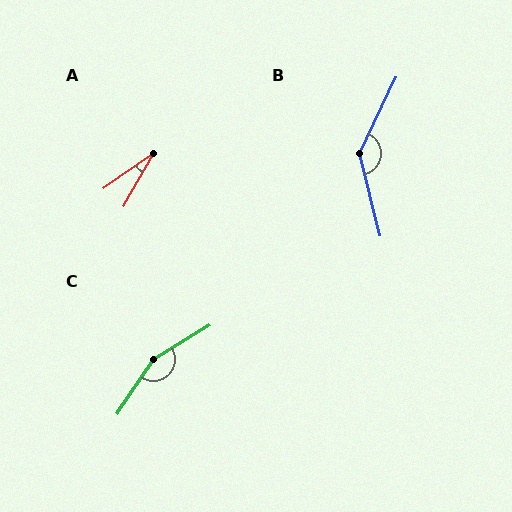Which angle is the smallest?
A, at approximately 25 degrees.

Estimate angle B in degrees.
Approximately 140 degrees.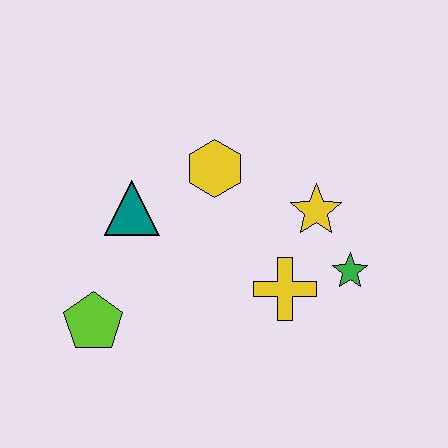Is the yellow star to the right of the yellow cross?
Yes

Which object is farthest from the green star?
The lime pentagon is farthest from the green star.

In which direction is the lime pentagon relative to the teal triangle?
The lime pentagon is below the teal triangle.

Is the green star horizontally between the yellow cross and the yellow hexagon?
No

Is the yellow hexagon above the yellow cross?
Yes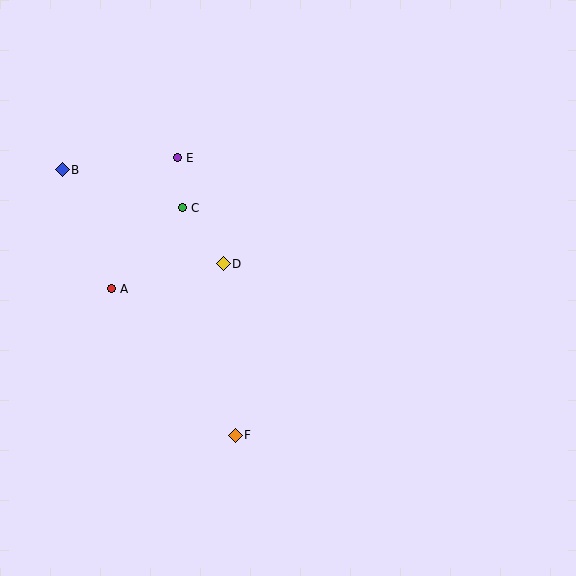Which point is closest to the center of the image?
Point D at (223, 264) is closest to the center.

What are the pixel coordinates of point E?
Point E is at (177, 158).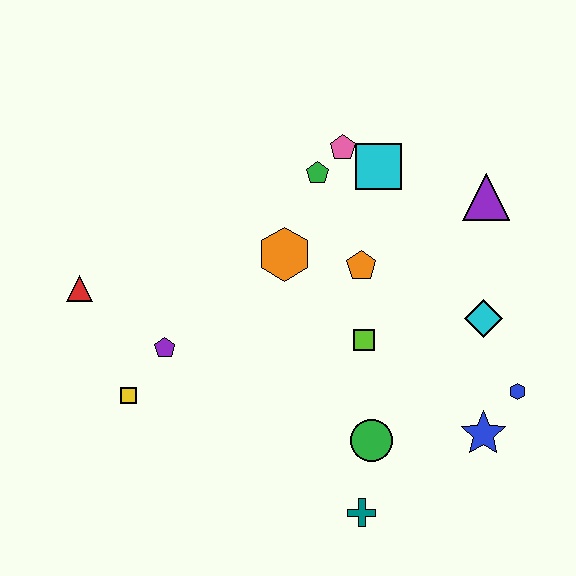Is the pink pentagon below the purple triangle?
No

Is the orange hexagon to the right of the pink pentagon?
No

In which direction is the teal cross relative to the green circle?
The teal cross is below the green circle.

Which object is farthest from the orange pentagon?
The red triangle is farthest from the orange pentagon.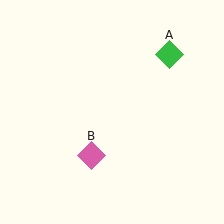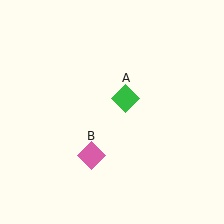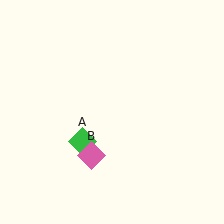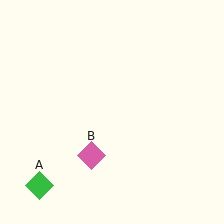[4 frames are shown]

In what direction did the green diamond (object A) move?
The green diamond (object A) moved down and to the left.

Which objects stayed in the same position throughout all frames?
Pink diamond (object B) remained stationary.